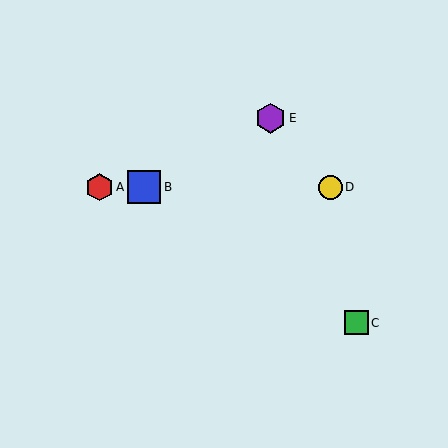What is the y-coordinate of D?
Object D is at y≈187.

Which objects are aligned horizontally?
Objects A, B, D are aligned horizontally.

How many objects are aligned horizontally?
3 objects (A, B, D) are aligned horizontally.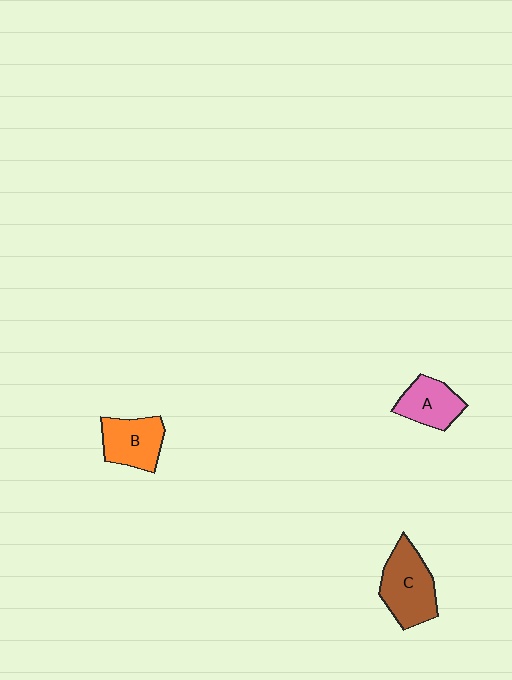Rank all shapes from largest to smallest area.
From largest to smallest: C (brown), B (orange), A (pink).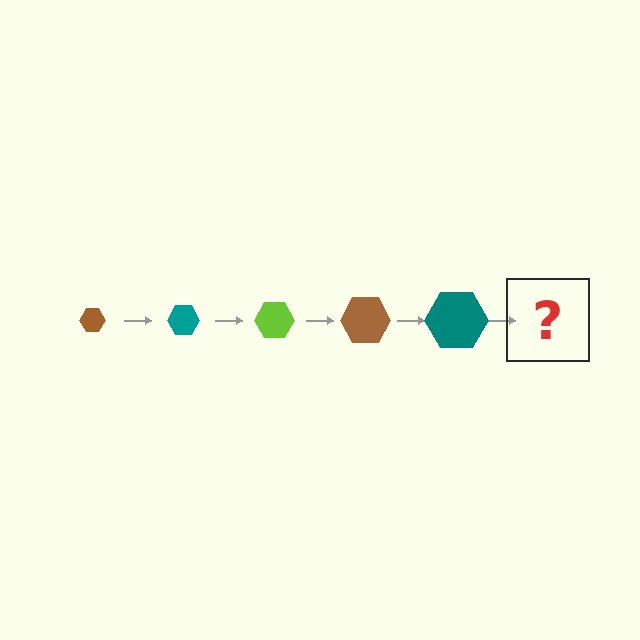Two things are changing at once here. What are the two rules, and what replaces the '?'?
The two rules are that the hexagon grows larger each step and the color cycles through brown, teal, and lime. The '?' should be a lime hexagon, larger than the previous one.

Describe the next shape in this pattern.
It should be a lime hexagon, larger than the previous one.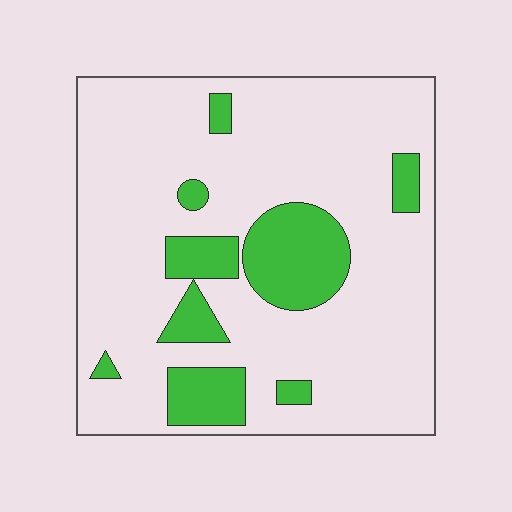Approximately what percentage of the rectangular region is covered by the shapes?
Approximately 20%.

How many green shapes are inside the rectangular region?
9.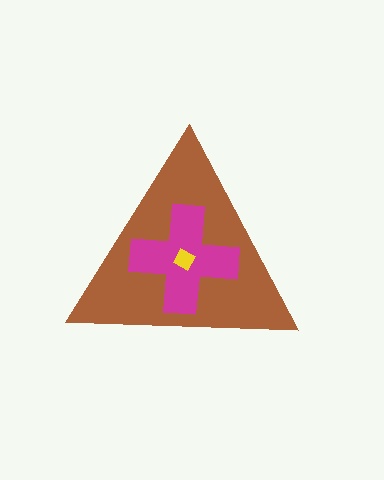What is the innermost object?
The yellow square.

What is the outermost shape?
The brown triangle.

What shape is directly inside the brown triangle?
The magenta cross.